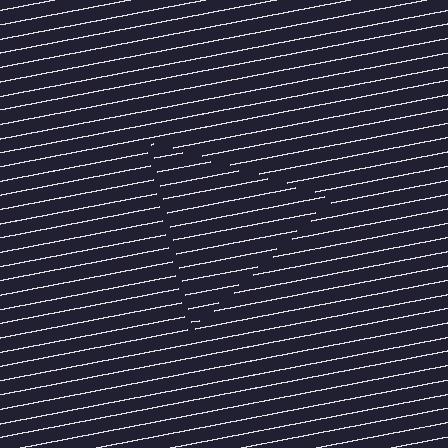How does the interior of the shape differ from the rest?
The interior of the shape contains the same grating, shifted by half a period — the contour is defined by the phase discontinuity where line-ends from the inner and outer gratings abut.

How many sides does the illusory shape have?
3 sides — the line-ends trace a triangle.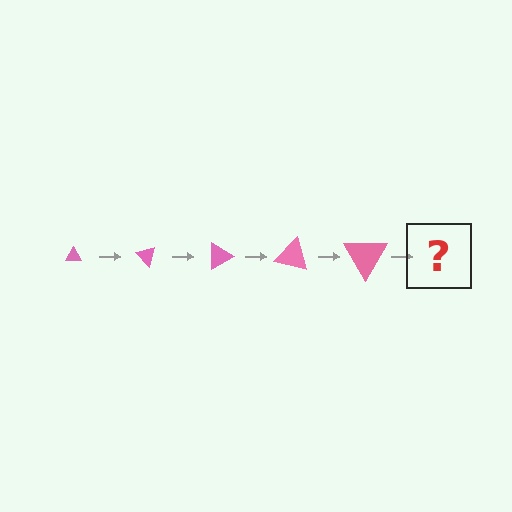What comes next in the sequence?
The next element should be a triangle, larger than the previous one and rotated 225 degrees from the start.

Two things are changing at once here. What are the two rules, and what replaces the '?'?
The two rules are that the triangle grows larger each step and it rotates 45 degrees each step. The '?' should be a triangle, larger than the previous one and rotated 225 degrees from the start.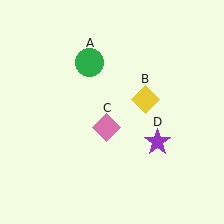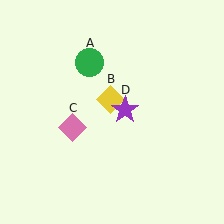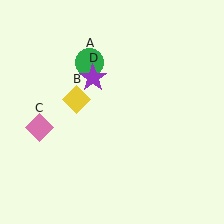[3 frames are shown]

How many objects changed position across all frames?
3 objects changed position: yellow diamond (object B), pink diamond (object C), purple star (object D).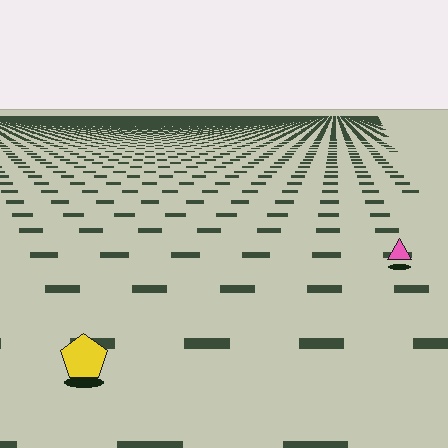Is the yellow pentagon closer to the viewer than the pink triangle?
Yes. The yellow pentagon is closer — you can tell from the texture gradient: the ground texture is coarser near it.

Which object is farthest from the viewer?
The pink triangle is farthest from the viewer. It appears smaller and the ground texture around it is denser.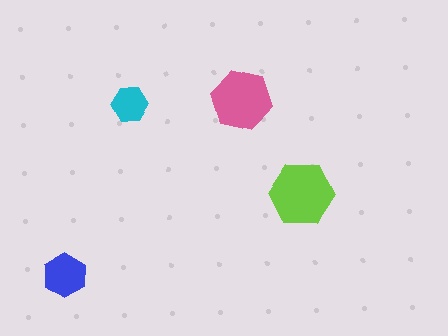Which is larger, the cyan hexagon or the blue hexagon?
The blue one.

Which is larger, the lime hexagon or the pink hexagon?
The lime one.